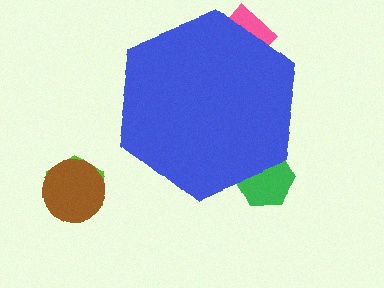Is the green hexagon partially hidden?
Yes, the green hexagon is partially hidden behind the blue hexagon.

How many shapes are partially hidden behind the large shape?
2 shapes are partially hidden.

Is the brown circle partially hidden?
No, the brown circle is fully visible.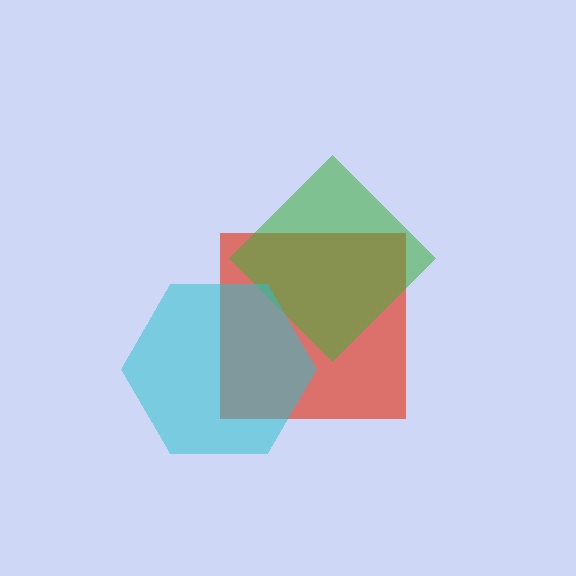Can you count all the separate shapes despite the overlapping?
Yes, there are 3 separate shapes.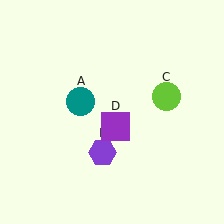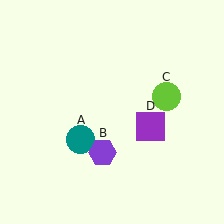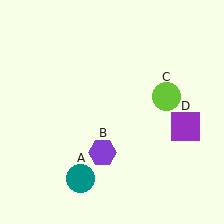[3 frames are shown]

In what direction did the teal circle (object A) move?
The teal circle (object A) moved down.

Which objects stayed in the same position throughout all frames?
Purple hexagon (object B) and lime circle (object C) remained stationary.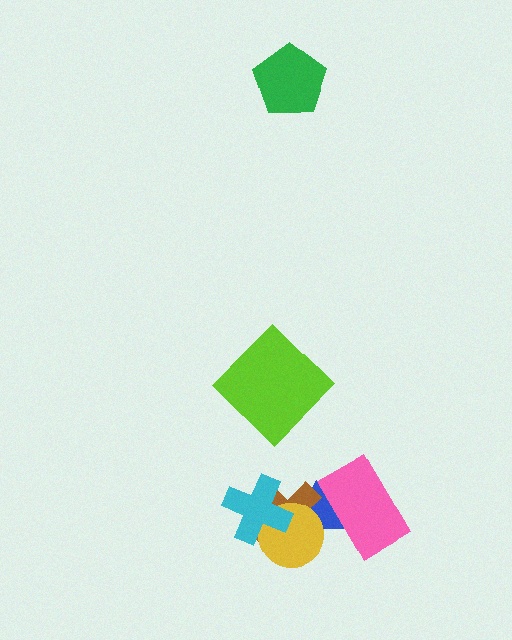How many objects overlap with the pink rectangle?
1 object overlaps with the pink rectangle.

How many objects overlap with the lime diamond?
0 objects overlap with the lime diamond.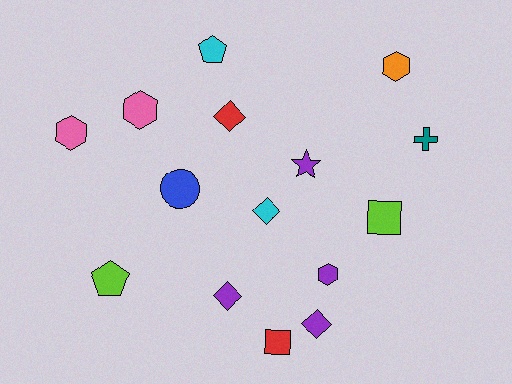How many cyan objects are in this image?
There are 2 cyan objects.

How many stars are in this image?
There is 1 star.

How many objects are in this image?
There are 15 objects.